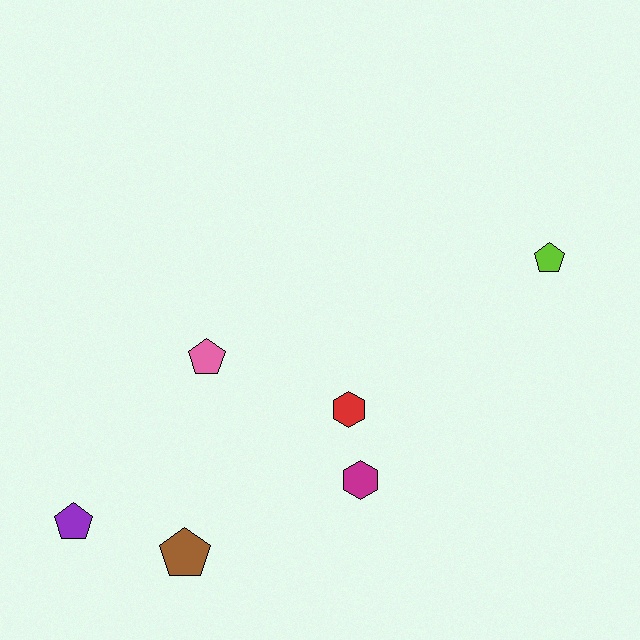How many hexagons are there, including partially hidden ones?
There are 2 hexagons.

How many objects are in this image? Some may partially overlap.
There are 6 objects.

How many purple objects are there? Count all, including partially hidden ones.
There is 1 purple object.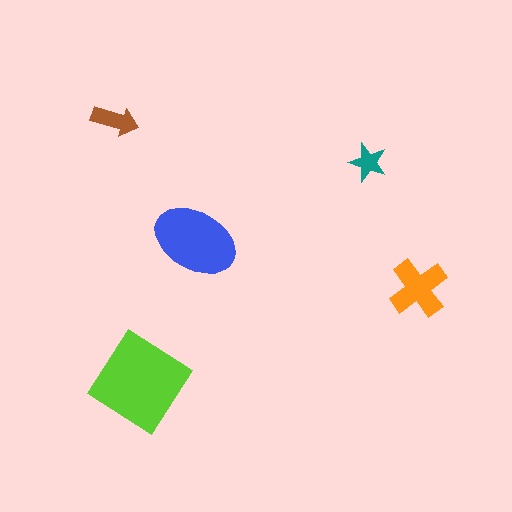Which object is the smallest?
The teal star.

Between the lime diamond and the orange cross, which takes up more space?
The lime diamond.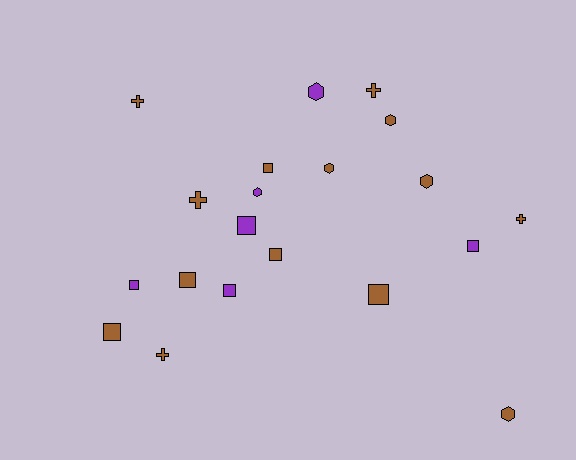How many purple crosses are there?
There are no purple crosses.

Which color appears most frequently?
Brown, with 14 objects.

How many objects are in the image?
There are 20 objects.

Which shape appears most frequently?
Square, with 9 objects.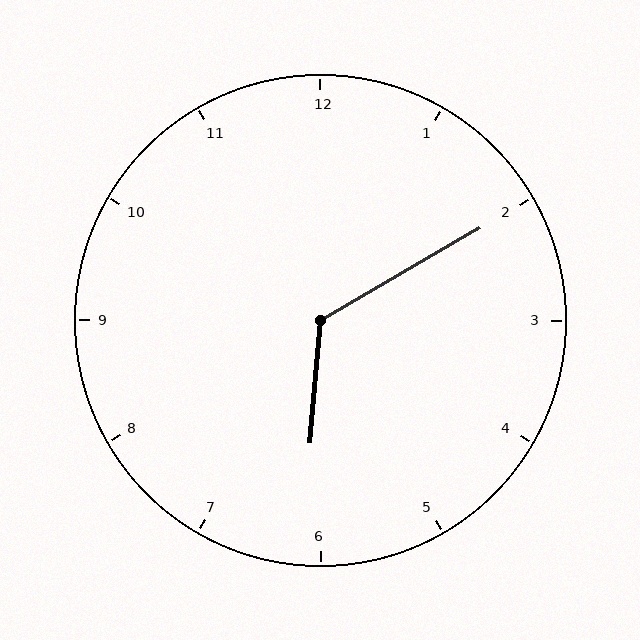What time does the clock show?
6:10.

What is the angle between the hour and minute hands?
Approximately 125 degrees.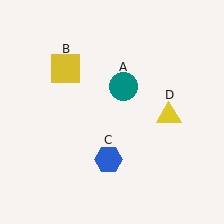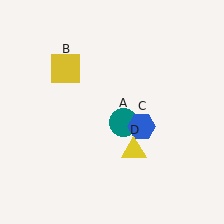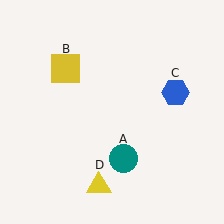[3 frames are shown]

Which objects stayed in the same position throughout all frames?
Yellow square (object B) remained stationary.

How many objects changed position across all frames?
3 objects changed position: teal circle (object A), blue hexagon (object C), yellow triangle (object D).